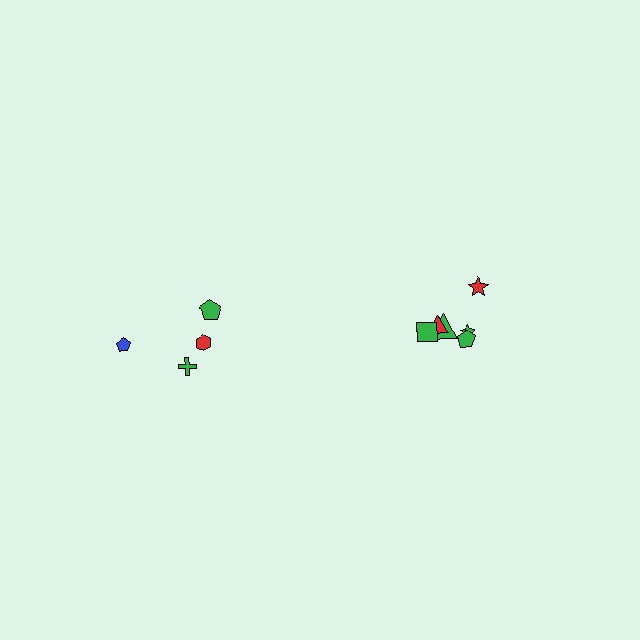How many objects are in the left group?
There are 4 objects.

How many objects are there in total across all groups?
There are 10 objects.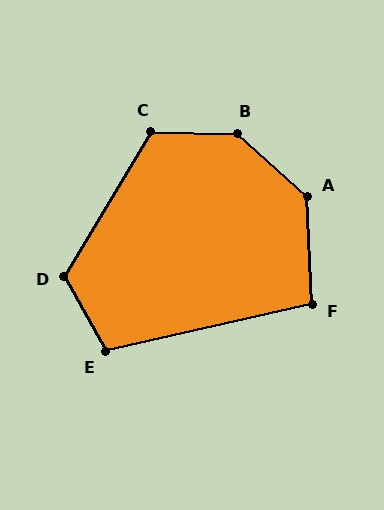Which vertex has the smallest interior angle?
F, at approximately 101 degrees.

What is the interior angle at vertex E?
Approximately 106 degrees (obtuse).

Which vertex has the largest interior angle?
B, at approximately 139 degrees.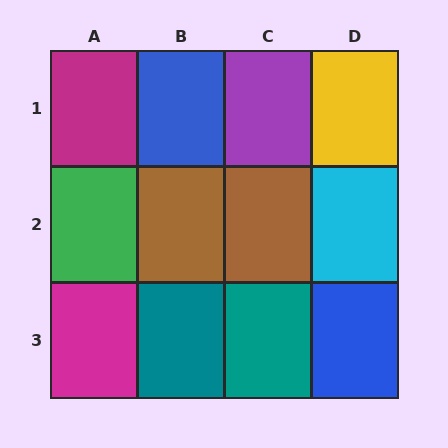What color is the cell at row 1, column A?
Magenta.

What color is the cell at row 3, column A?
Magenta.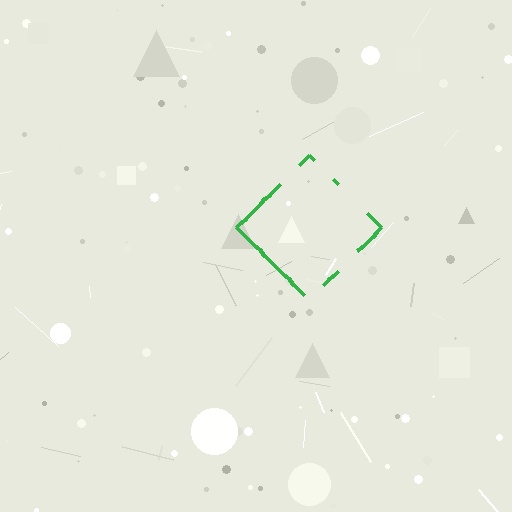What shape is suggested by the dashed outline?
The dashed outline suggests a diamond.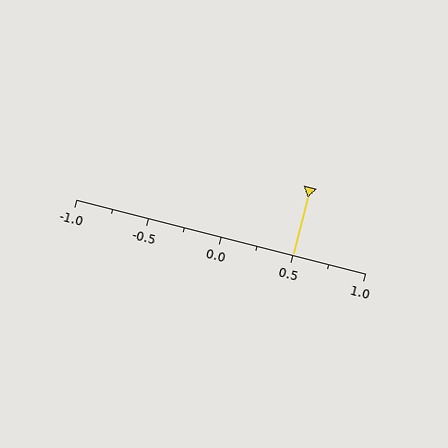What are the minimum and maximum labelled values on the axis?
The axis runs from -1.0 to 1.0.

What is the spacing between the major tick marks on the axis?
The major ticks are spaced 0.5 apart.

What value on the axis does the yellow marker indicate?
The marker indicates approximately 0.5.